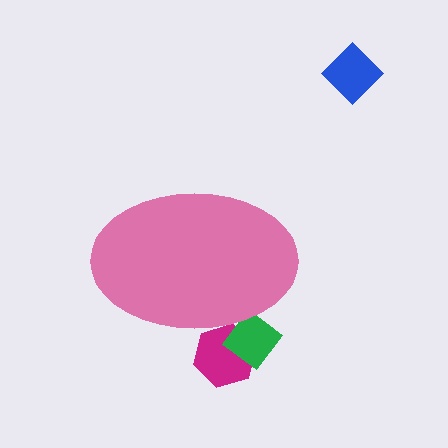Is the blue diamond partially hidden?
No, the blue diamond is fully visible.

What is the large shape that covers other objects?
A pink ellipse.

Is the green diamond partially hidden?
Yes, the green diamond is partially hidden behind the pink ellipse.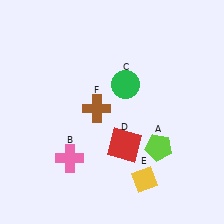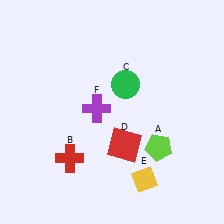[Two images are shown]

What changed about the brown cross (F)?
In Image 1, F is brown. In Image 2, it changed to purple.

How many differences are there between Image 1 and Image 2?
There are 2 differences between the two images.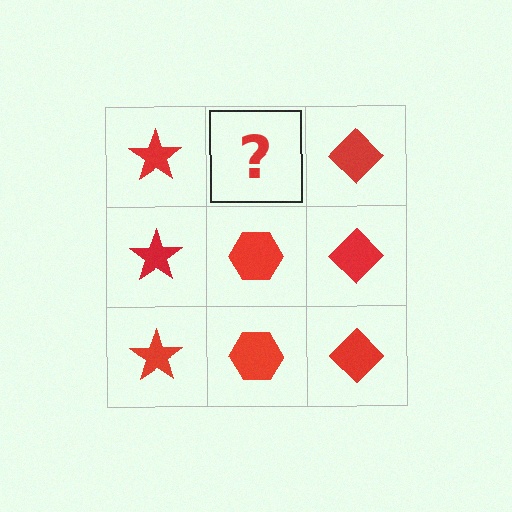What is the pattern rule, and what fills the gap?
The rule is that each column has a consistent shape. The gap should be filled with a red hexagon.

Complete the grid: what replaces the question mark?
The question mark should be replaced with a red hexagon.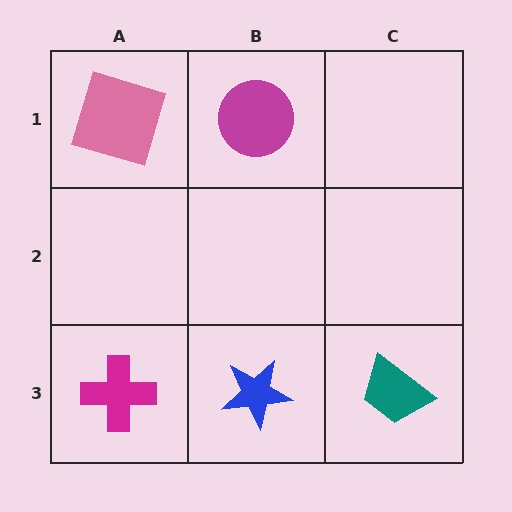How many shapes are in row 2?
0 shapes.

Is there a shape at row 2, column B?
No, that cell is empty.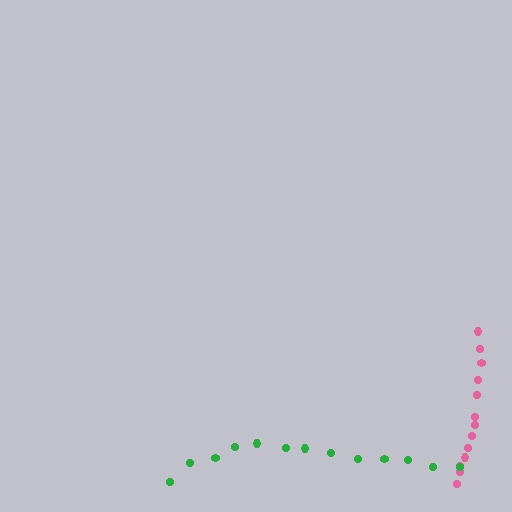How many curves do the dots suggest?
There are 2 distinct paths.